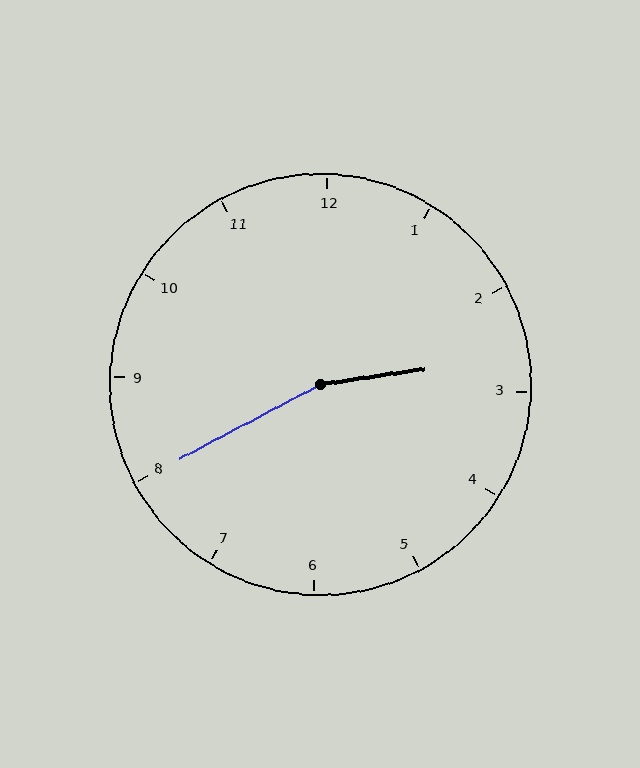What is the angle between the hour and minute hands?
Approximately 160 degrees.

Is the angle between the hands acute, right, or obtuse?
It is obtuse.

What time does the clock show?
2:40.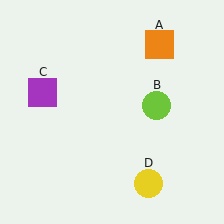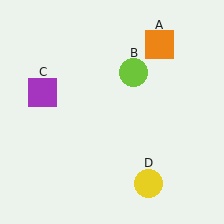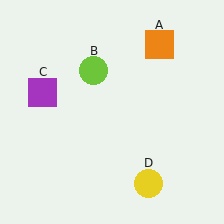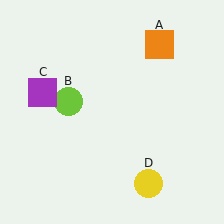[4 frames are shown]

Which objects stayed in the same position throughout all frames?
Orange square (object A) and purple square (object C) and yellow circle (object D) remained stationary.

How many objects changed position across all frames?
1 object changed position: lime circle (object B).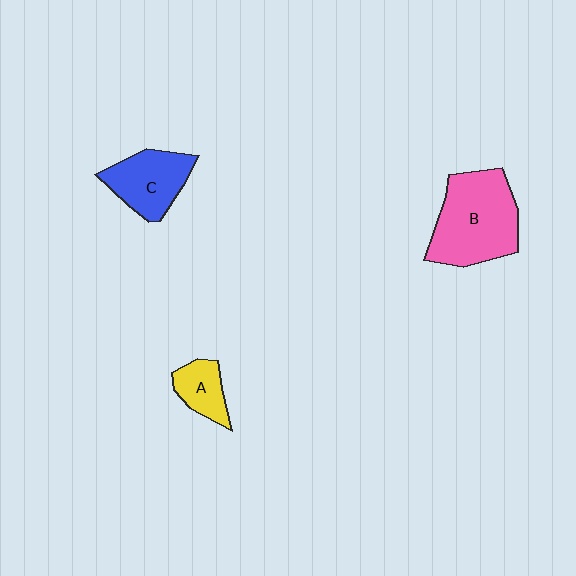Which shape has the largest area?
Shape B (pink).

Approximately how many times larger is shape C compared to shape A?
Approximately 1.7 times.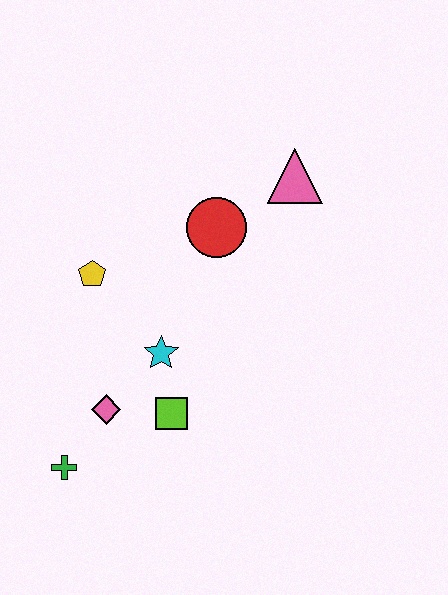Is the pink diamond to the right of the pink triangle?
No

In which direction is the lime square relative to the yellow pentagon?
The lime square is below the yellow pentagon.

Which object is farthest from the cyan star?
The pink triangle is farthest from the cyan star.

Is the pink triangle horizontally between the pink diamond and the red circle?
No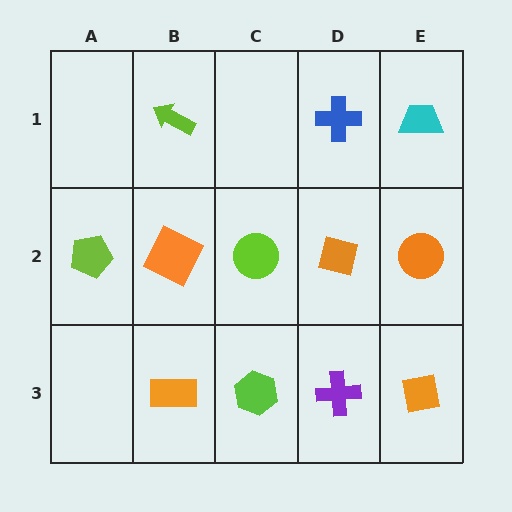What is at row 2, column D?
An orange square.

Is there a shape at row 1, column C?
No, that cell is empty.